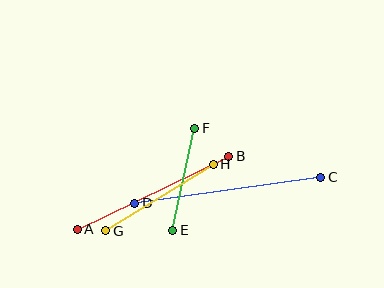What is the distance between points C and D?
The distance is approximately 188 pixels.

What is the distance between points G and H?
The distance is approximately 127 pixels.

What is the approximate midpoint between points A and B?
The midpoint is at approximately (153, 193) pixels.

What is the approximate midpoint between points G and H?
The midpoint is at approximately (160, 197) pixels.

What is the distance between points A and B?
The distance is approximately 168 pixels.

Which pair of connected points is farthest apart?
Points C and D are farthest apart.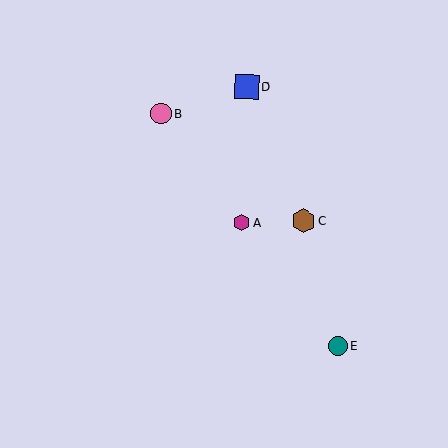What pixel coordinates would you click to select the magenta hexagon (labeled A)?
Click at (242, 222) to select the magenta hexagon A.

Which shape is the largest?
The brown hexagon (labeled C) is the largest.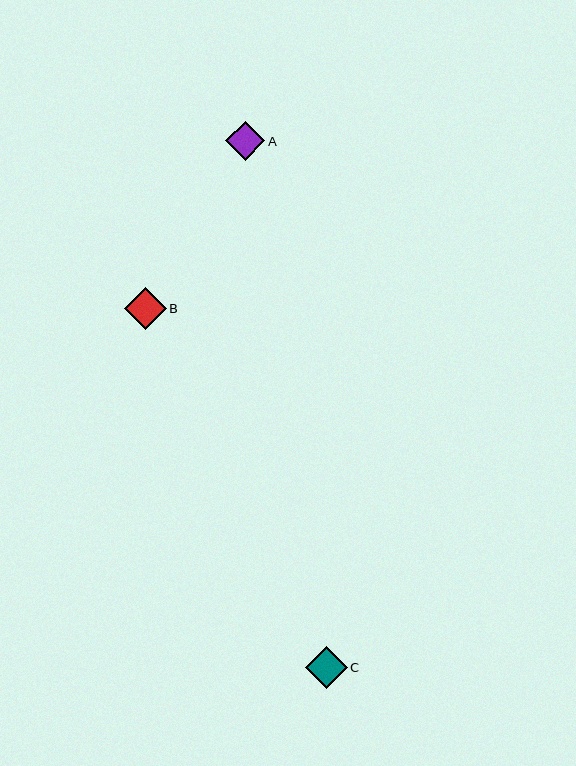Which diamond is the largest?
Diamond B is the largest with a size of approximately 42 pixels.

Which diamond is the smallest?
Diamond A is the smallest with a size of approximately 39 pixels.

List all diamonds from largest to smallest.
From largest to smallest: B, C, A.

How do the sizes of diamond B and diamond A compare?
Diamond B and diamond A are approximately the same size.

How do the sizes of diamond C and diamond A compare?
Diamond C and diamond A are approximately the same size.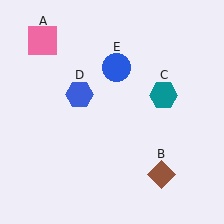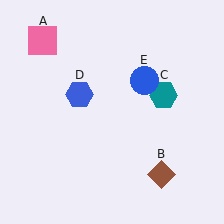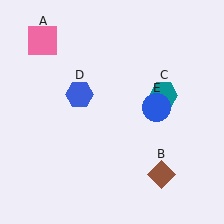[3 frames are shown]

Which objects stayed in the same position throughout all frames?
Pink square (object A) and brown diamond (object B) and teal hexagon (object C) and blue hexagon (object D) remained stationary.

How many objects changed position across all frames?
1 object changed position: blue circle (object E).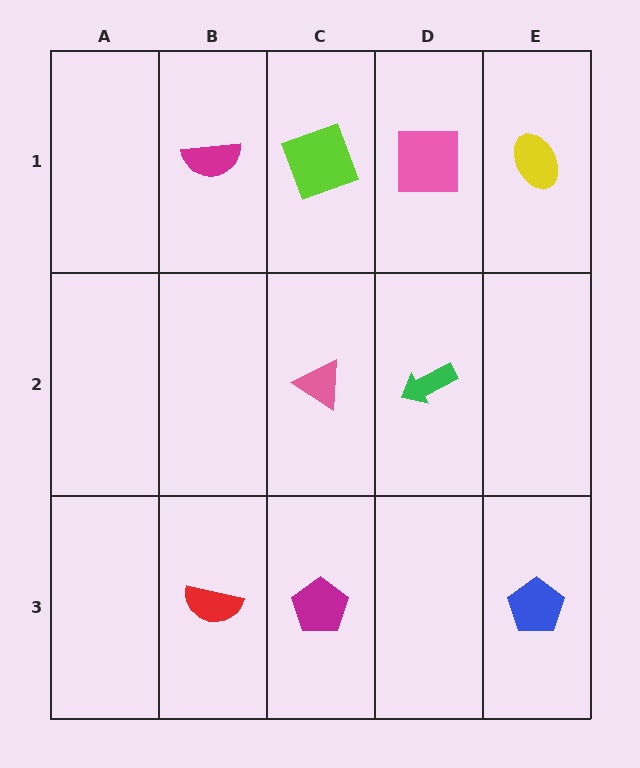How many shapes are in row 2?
2 shapes.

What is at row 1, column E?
A yellow ellipse.